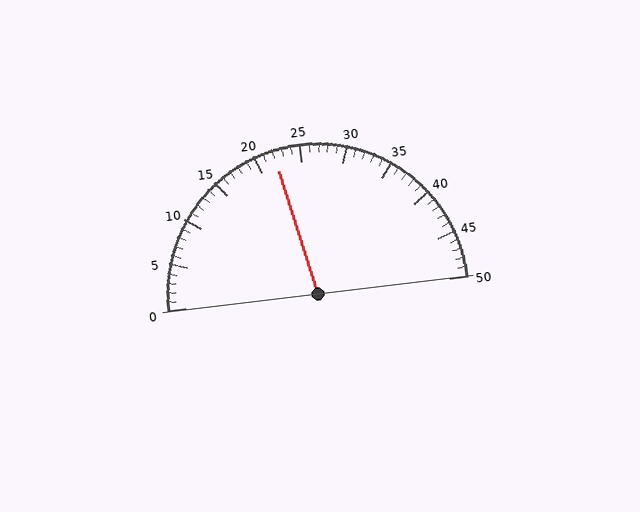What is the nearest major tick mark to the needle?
The nearest major tick mark is 20.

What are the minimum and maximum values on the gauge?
The gauge ranges from 0 to 50.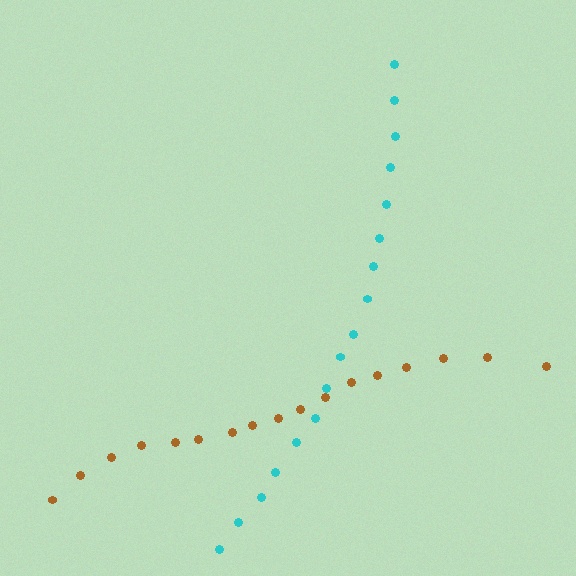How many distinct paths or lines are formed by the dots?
There are 2 distinct paths.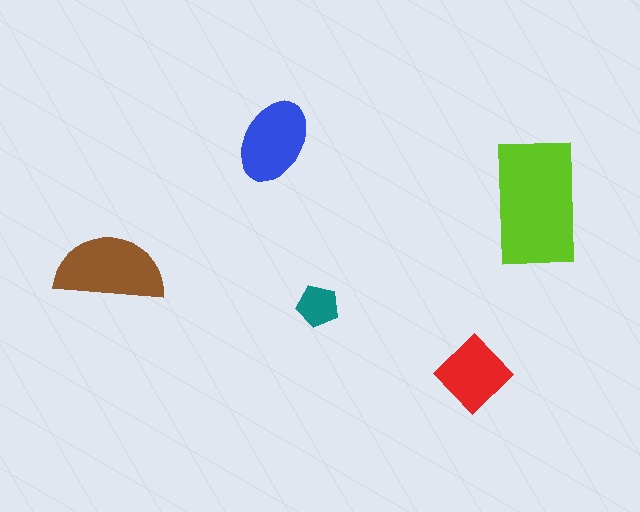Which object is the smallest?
The teal pentagon.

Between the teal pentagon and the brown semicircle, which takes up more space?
The brown semicircle.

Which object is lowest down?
The red diamond is bottommost.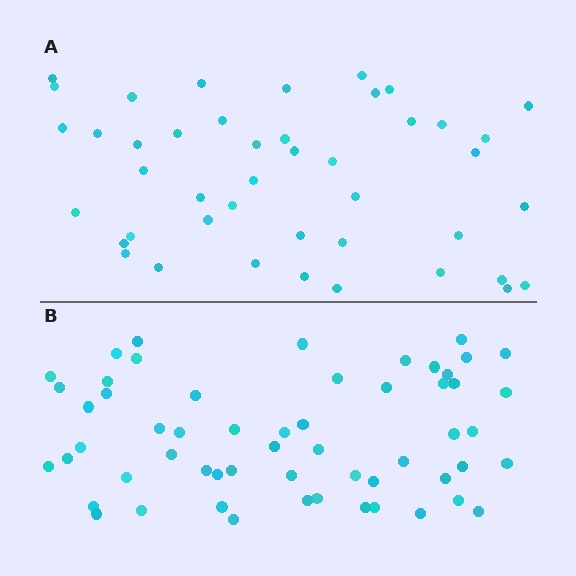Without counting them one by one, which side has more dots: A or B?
Region B (the bottom region) has more dots.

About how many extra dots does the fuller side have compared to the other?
Region B has approximately 15 more dots than region A.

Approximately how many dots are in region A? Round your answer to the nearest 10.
About 40 dots. (The exact count is 44, which rounds to 40.)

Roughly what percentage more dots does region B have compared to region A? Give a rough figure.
About 30% more.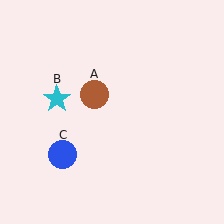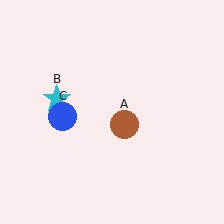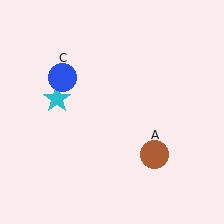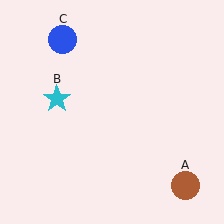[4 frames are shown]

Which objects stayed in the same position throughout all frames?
Cyan star (object B) remained stationary.